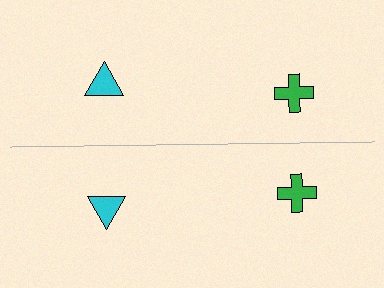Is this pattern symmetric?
Yes, this pattern has bilateral (reflection) symmetry.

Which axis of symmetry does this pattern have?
The pattern has a horizontal axis of symmetry running through the center of the image.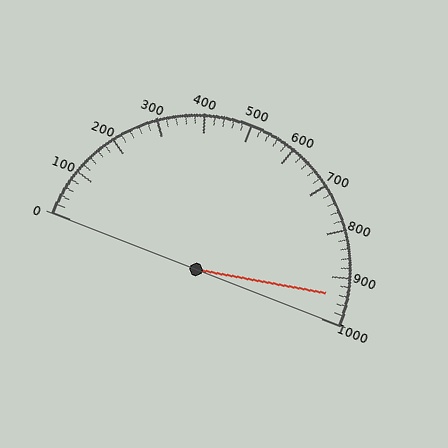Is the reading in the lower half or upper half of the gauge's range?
The reading is in the upper half of the range (0 to 1000).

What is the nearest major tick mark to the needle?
The nearest major tick mark is 900.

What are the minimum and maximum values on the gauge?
The gauge ranges from 0 to 1000.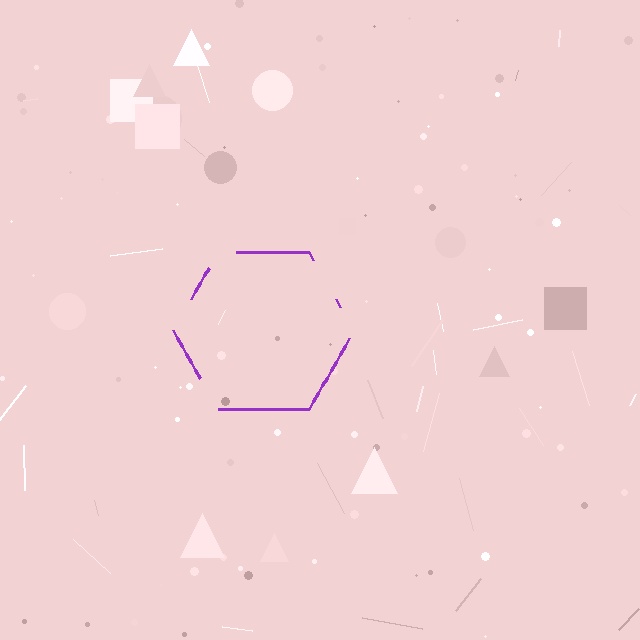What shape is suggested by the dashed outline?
The dashed outline suggests a hexagon.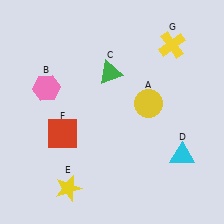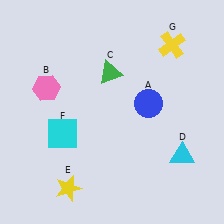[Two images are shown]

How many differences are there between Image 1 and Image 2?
There are 2 differences between the two images.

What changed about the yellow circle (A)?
In Image 1, A is yellow. In Image 2, it changed to blue.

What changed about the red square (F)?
In Image 1, F is red. In Image 2, it changed to cyan.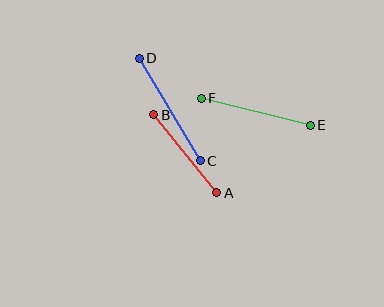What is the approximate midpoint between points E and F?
The midpoint is at approximately (256, 112) pixels.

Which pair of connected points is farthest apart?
Points C and D are farthest apart.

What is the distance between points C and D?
The distance is approximately 119 pixels.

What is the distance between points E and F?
The distance is approximately 112 pixels.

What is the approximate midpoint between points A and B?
The midpoint is at approximately (185, 154) pixels.